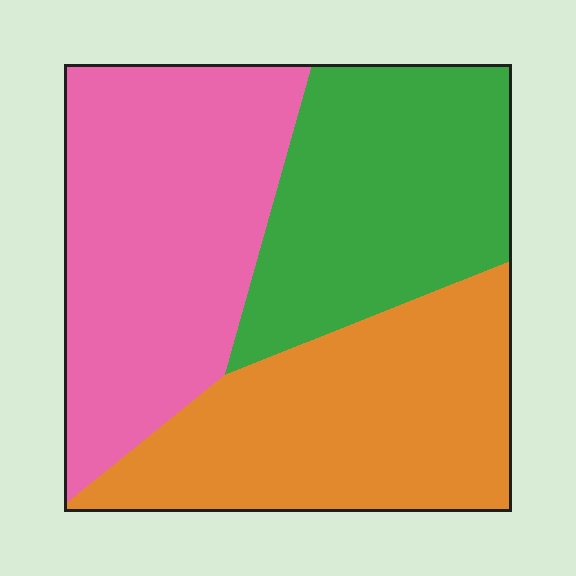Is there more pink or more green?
Pink.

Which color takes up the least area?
Green, at roughly 30%.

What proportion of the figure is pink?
Pink takes up about three eighths (3/8) of the figure.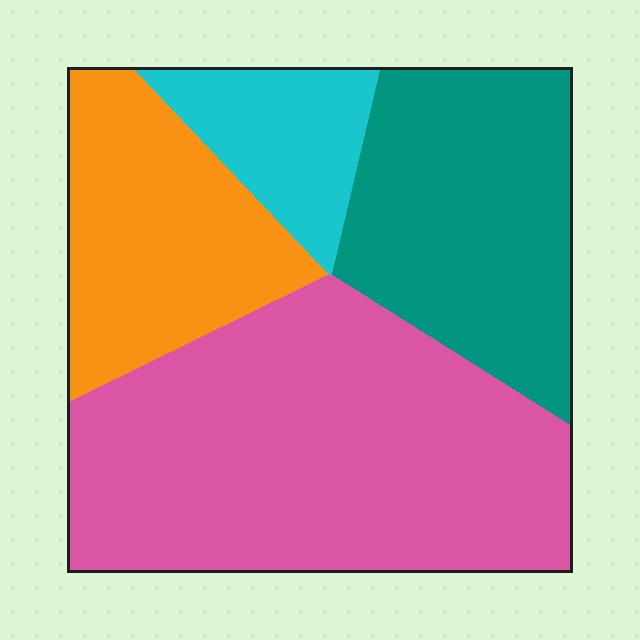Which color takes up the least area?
Cyan, at roughly 10%.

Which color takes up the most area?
Pink, at roughly 45%.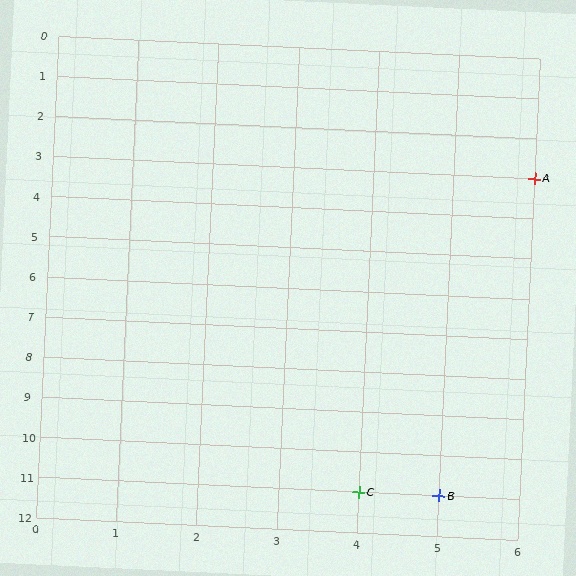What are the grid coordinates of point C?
Point C is at grid coordinates (4, 11).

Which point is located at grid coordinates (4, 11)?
Point C is at (4, 11).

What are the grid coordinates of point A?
Point A is at grid coordinates (6, 3).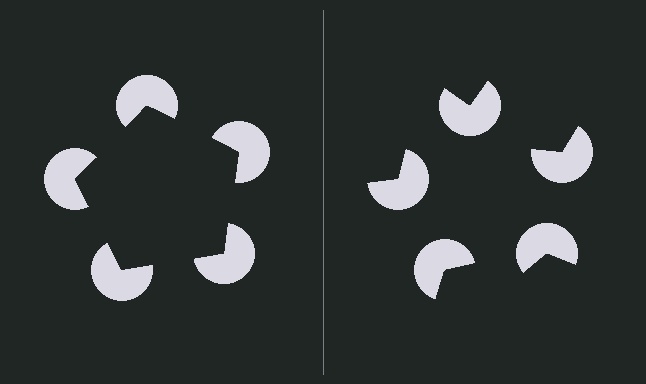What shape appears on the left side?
An illusory pentagon.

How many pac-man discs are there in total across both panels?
10 — 5 on each side.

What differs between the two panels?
The pac-man discs are positioned identically on both sides; only the wedge orientations differ. On the left they align to a pentagon; on the right they are misaligned.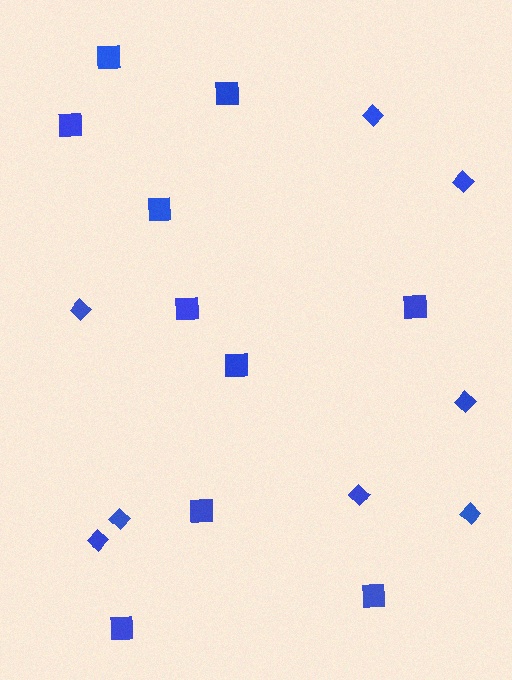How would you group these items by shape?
There are 2 groups: one group of diamonds (8) and one group of squares (10).